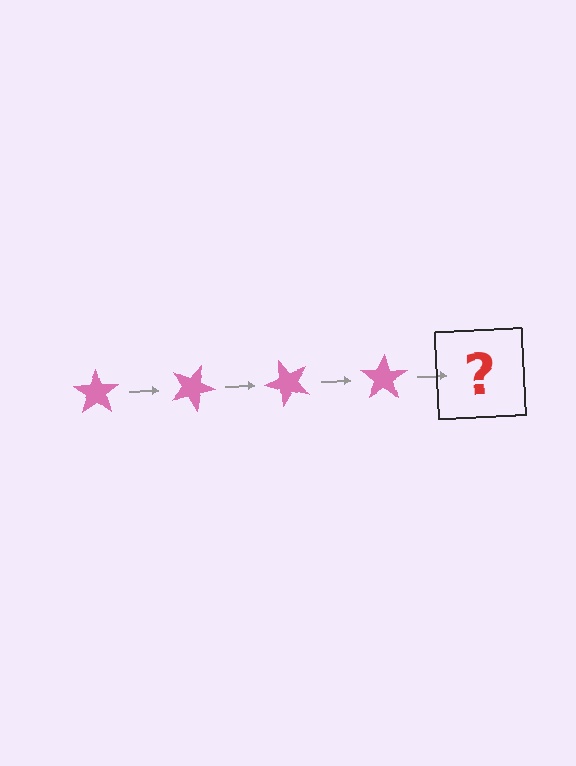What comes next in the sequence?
The next element should be a pink star rotated 100 degrees.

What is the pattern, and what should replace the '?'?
The pattern is that the star rotates 25 degrees each step. The '?' should be a pink star rotated 100 degrees.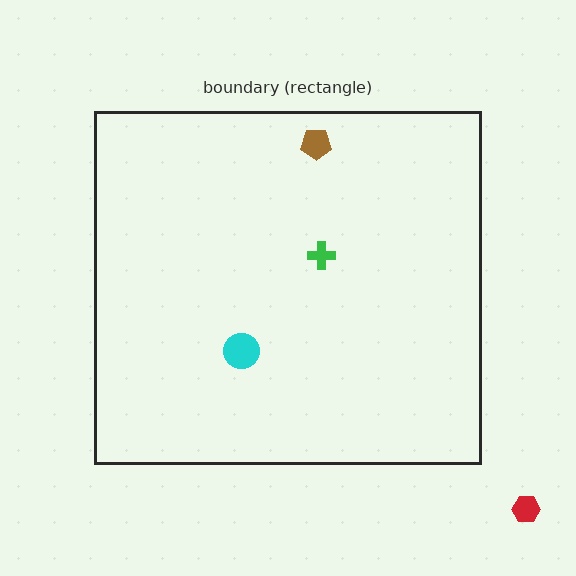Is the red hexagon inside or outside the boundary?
Outside.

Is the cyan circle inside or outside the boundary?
Inside.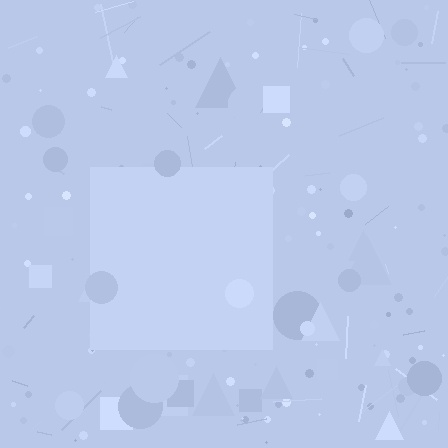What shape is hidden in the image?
A square is hidden in the image.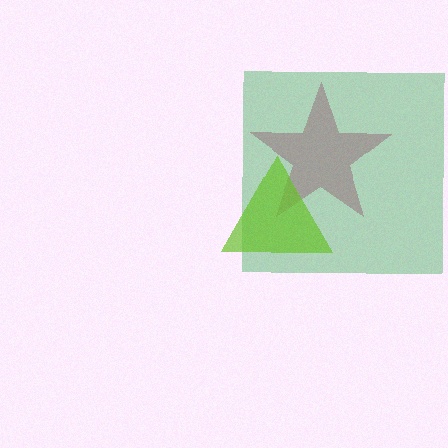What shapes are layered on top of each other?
The layered shapes are: a magenta star, a green square, a lime triangle.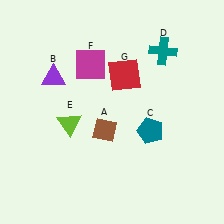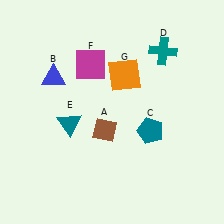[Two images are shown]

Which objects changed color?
B changed from purple to blue. E changed from lime to teal. G changed from red to orange.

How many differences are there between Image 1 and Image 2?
There are 3 differences between the two images.